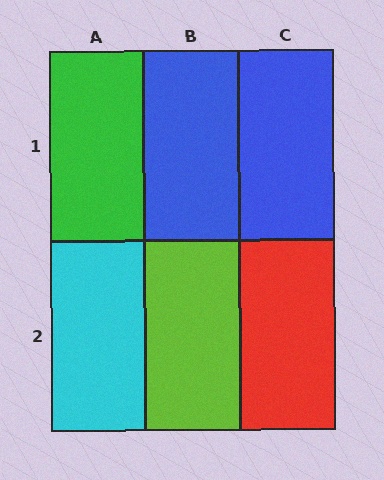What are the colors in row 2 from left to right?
Cyan, lime, red.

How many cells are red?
1 cell is red.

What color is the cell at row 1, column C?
Blue.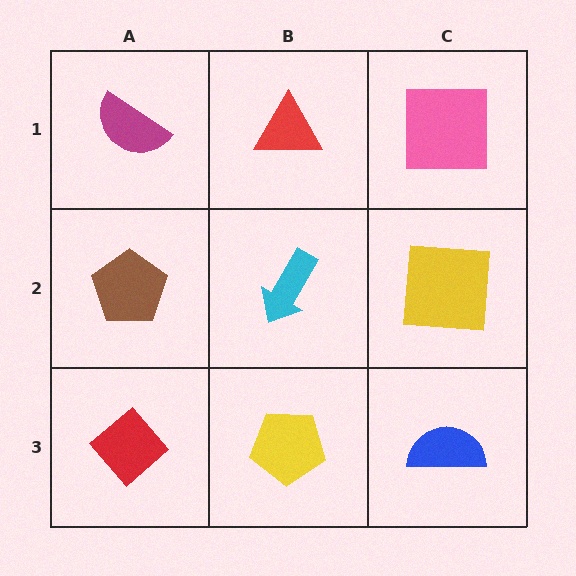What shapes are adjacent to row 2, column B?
A red triangle (row 1, column B), a yellow pentagon (row 3, column B), a brown pentagon (row 2, column A), a yellow square (row 2, column C).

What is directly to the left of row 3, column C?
A yellow pentagon.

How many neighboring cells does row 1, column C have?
2.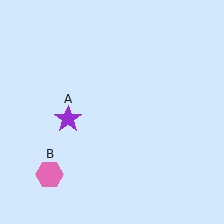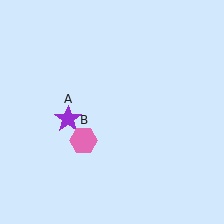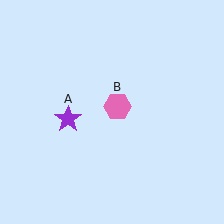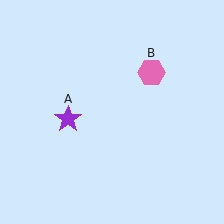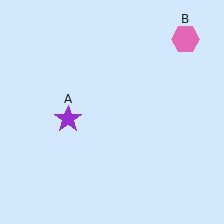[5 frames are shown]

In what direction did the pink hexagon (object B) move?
The pink hexagon (object B) moved up and to the right.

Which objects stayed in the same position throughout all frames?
Purple star (object A) remained stationary.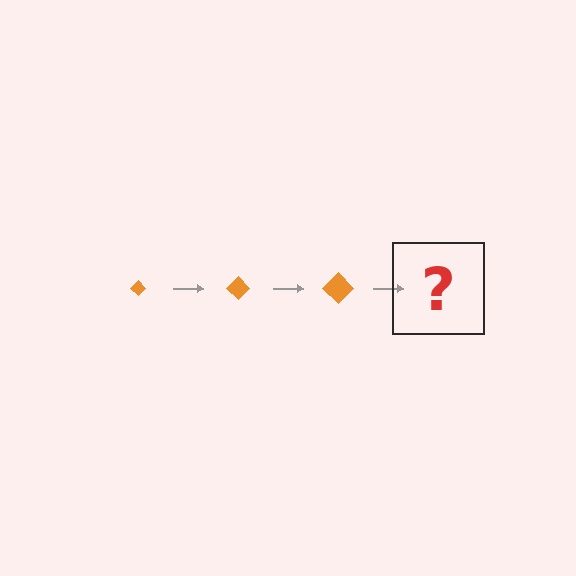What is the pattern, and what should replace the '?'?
The pattern is that the diamond gets progressively larger each step. The '?' should be an orange diamond, larger than the previous one.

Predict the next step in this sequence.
The next step is an orange diamond, larger than the previous one.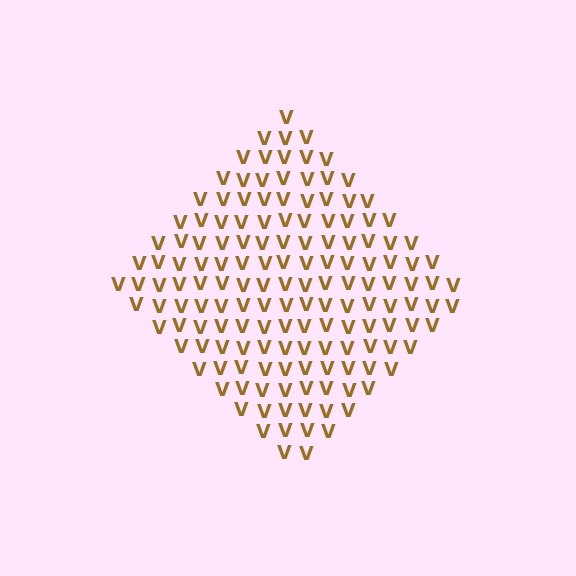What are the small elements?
The small elements are letter V's.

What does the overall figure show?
The overall figure shows a diamond.